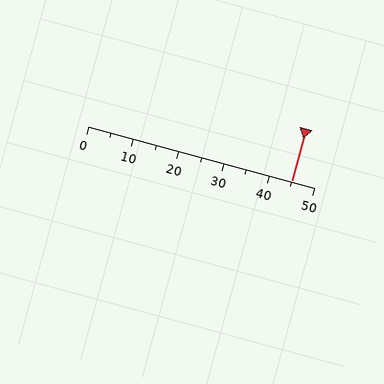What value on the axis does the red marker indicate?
The marker indicates approximately 45.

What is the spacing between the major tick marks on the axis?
The major ticks are spaced 10 apart.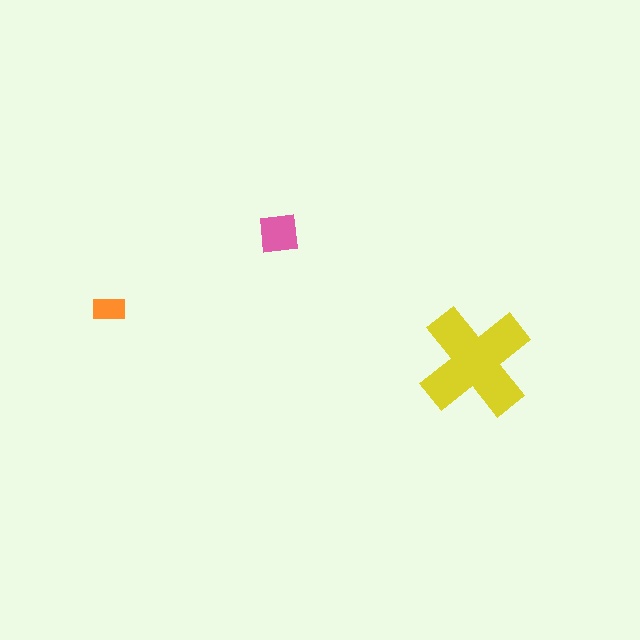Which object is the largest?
The yellow cross.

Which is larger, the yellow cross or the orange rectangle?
The yellow cross.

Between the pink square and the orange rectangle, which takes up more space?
The pink square.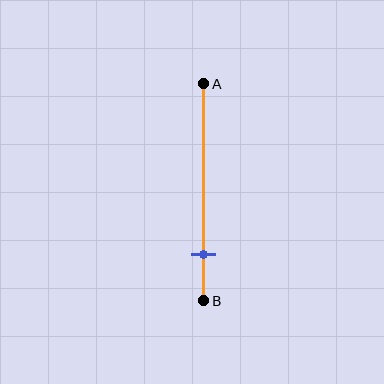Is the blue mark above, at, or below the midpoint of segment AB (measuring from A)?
The blue mark is below the midpoint of segment AB.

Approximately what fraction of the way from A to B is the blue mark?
The blue mark is approximately 80% of the way from A to B.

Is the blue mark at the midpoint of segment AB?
No, the mark is at about 80% from A, not at the 50% midpoint.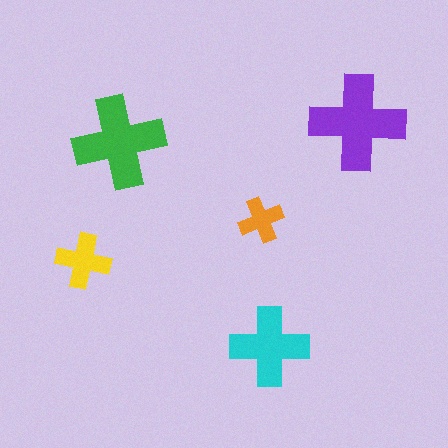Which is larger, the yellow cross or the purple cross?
The purple one.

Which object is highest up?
The purple cross is topmost.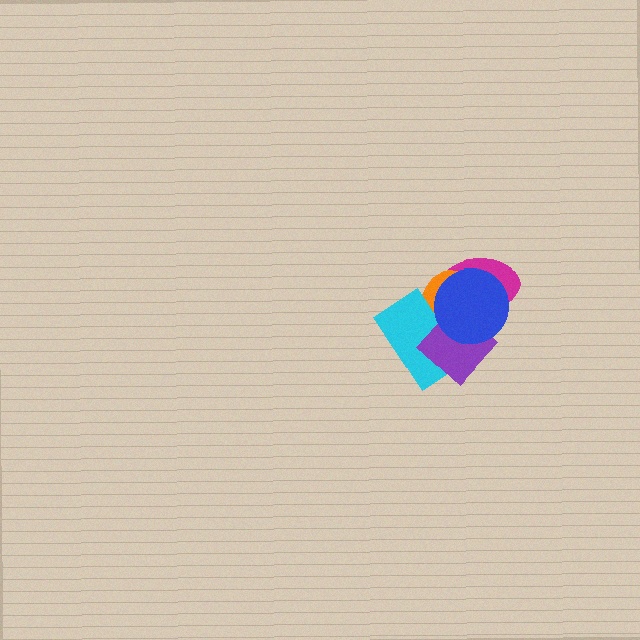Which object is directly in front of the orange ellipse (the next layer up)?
The cyan rectangle is directly in front of the orange ellipse.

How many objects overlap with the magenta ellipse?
2 objects overlap with the magenta ellipse.